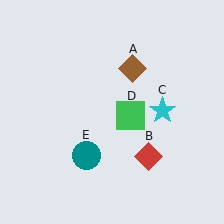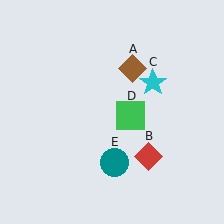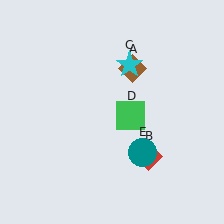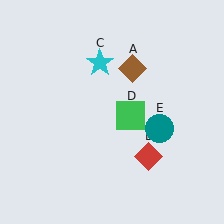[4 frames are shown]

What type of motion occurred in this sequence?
The cyan star (object C), teal circle (object E) rotated counterclockwise around the center of the scene.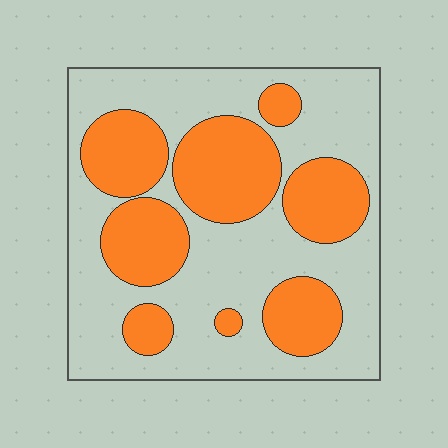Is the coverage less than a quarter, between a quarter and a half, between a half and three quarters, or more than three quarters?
Between a quarter and a half.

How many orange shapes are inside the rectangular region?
8.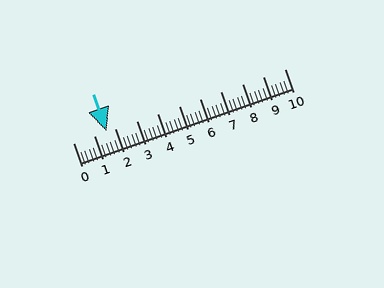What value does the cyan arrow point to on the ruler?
The cyan arrow points to approximately 1.6.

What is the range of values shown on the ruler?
The ruler shows values from 0 to 10.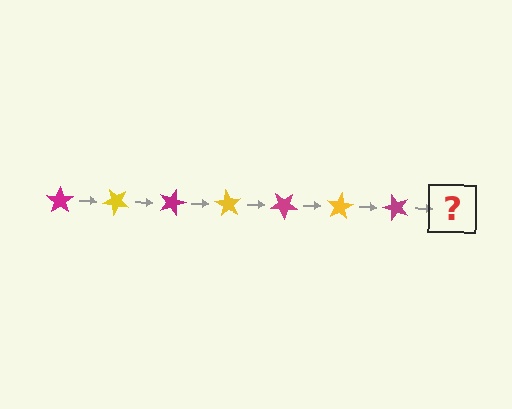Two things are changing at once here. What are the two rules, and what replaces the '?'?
The two rules are that it rotates 45 degrees each step and the color cycles through magenta and yellow. The '?' should be a yellow star, rotated 315 degrees from the start.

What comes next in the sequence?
The next element should be a yellow star, rotated 315 degrees from the start.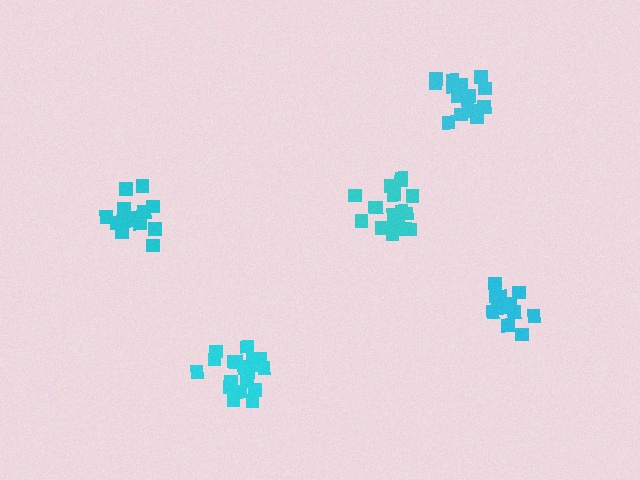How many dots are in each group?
Group 1: 17 dots, Group 2: 13 dots, Group 3: 15 dots, Group 4: 19 dots, Group 5: 18 dots (82 total).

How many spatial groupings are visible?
There are 5 spatial groupings.